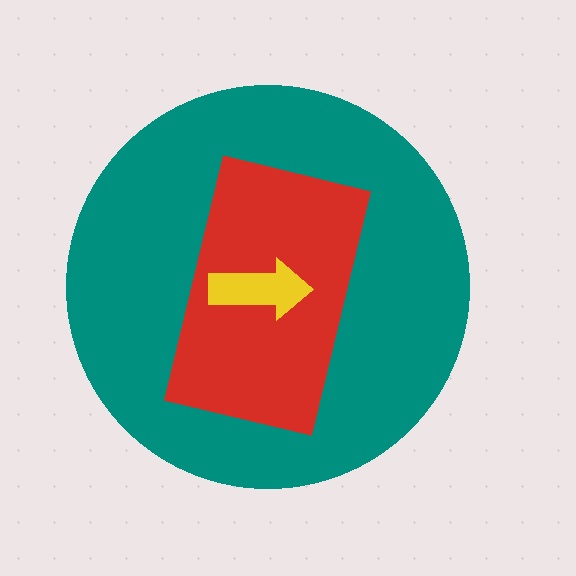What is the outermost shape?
The teal circle.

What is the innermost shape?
The yellow arrow.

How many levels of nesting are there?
3.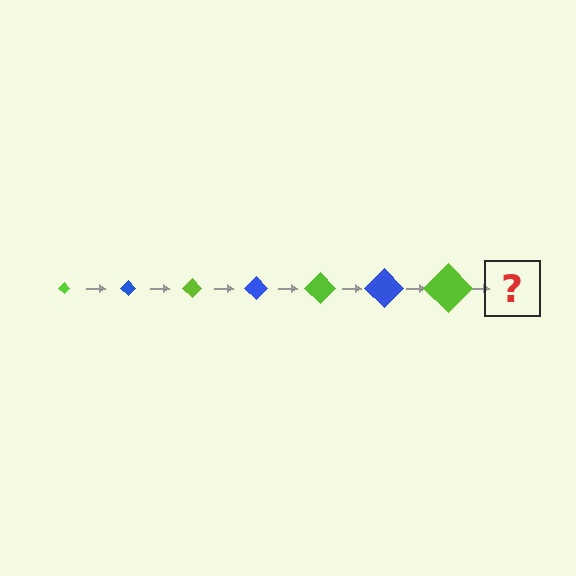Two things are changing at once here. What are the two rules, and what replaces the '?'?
The two rules are that the diamond grows larger each step and the color cycles through lime and blue. The '?' should be a blue diamond, larger than the previous one.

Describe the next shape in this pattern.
It should be a blue diamond, larger than the previous one.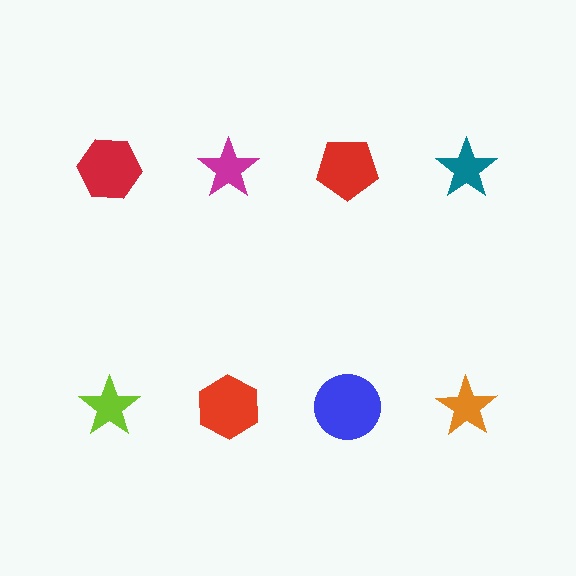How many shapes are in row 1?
4 shapes.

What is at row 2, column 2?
A red hexagon.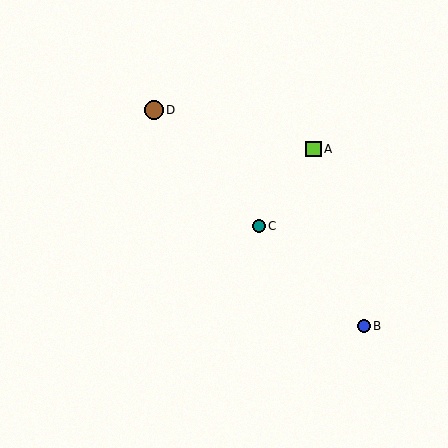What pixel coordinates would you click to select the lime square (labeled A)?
Click at (314, 149) to select the lime square A.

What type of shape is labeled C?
Shape C is a teal circle.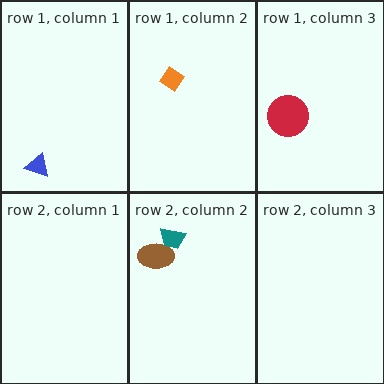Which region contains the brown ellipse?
The row 2, column 2 region.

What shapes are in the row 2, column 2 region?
The brown ellipse, the teal trapezoid.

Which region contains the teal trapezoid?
The row 2, column 2 region.